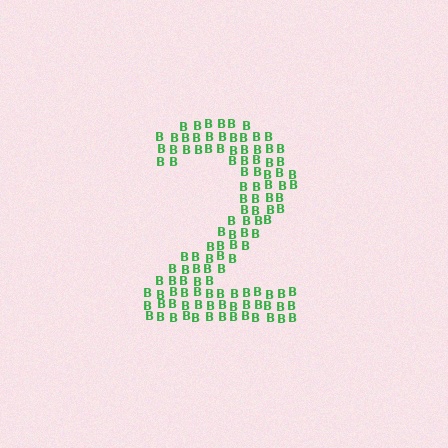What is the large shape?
The large shape is the digit 2.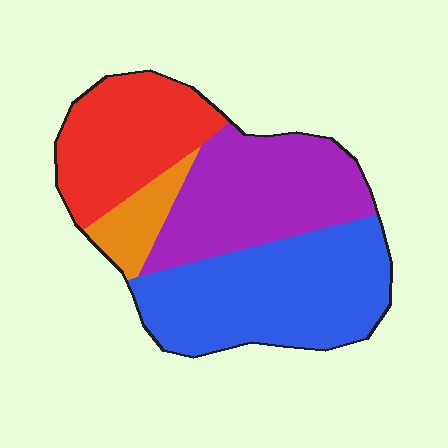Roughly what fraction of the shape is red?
Red covers 24% of the shape.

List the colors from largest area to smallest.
From largest to smallest: blue, purple, red, orange.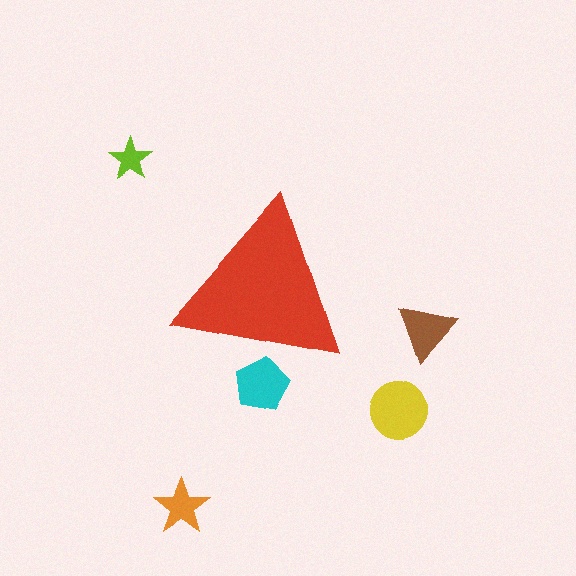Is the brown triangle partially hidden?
No, the brown triangle is fully visible.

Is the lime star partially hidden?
No, the lime star is fully visible.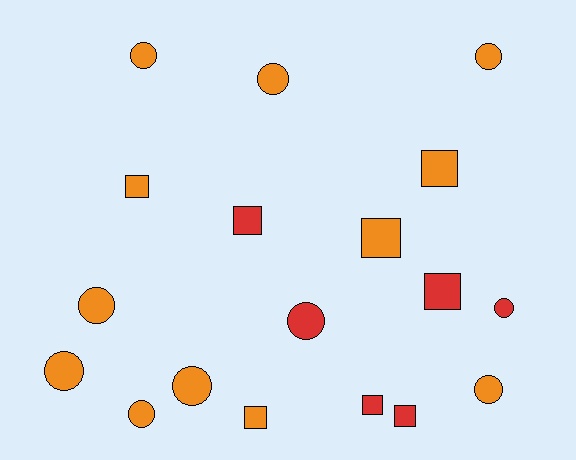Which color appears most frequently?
Orange, with 12 objects.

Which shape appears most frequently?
Circle, with 10 objects.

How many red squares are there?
There are 4 red squares.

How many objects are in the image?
There are 18 objects.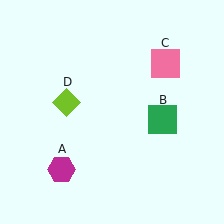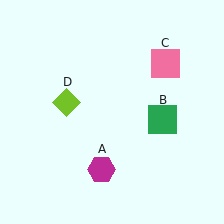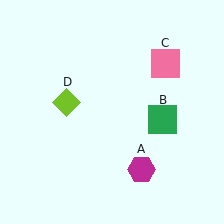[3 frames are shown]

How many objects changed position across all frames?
1 object changed position: magenta hexagon (object A).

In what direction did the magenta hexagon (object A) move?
The magenta hexagon (object A) moved right.